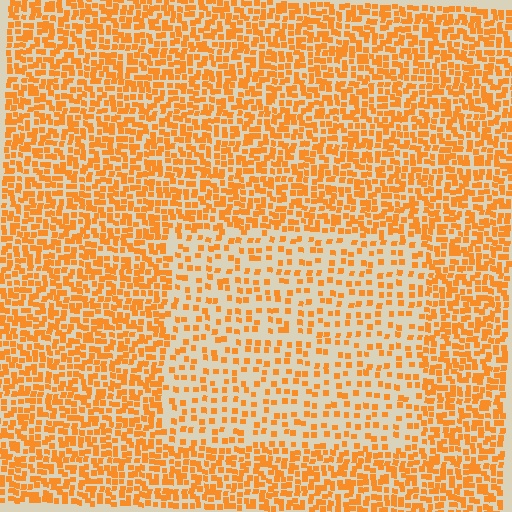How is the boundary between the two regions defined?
The boundary is defined by a change in element density (approximately 2.1x ratio). All elements are the same color, size, and shape.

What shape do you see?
I see a rectangle.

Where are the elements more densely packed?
The elements are more densely packed outside the rectangle boundary.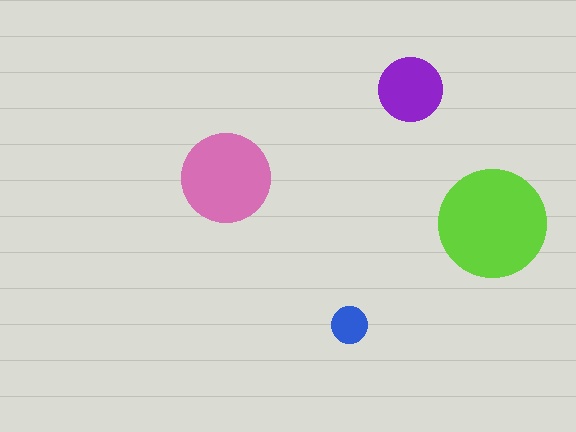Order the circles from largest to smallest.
the lime one, the pink one, the purple one, the blue one.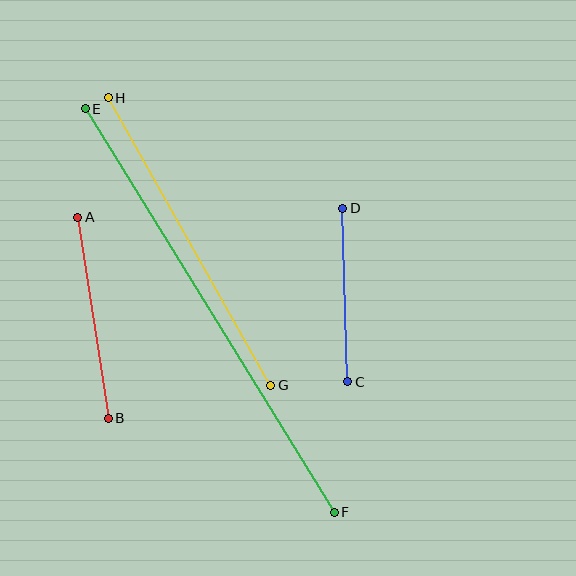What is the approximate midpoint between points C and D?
The midpoint is at approximately (345, 295) pixels.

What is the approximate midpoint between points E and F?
The midpoint is at approximately (210, 311) pixels.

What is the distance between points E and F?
The distance is approximately 474 pixels.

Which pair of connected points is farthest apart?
Points E and F are farthest apart.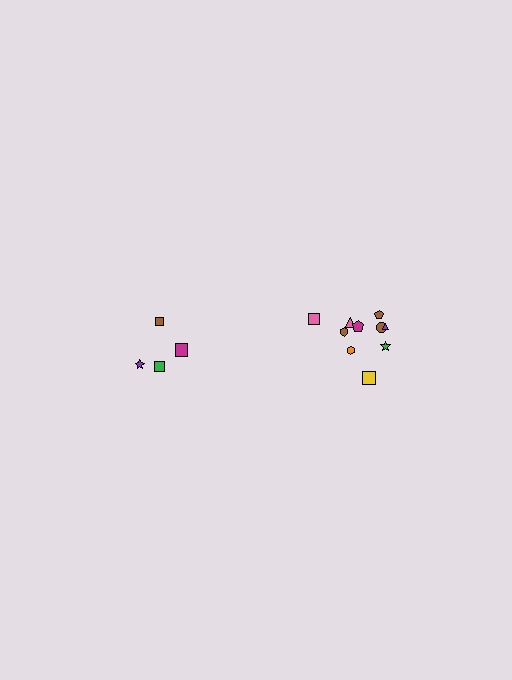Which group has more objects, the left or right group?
The right group.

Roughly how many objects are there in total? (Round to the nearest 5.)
Roughly 15 objects in total.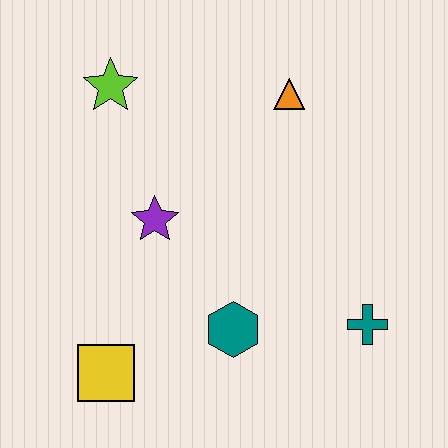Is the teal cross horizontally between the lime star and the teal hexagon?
No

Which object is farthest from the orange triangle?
The yellow square is farthest from the orange triangle.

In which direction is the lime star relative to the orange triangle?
The lime star is to the left of the orange triangle.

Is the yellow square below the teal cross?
Yes